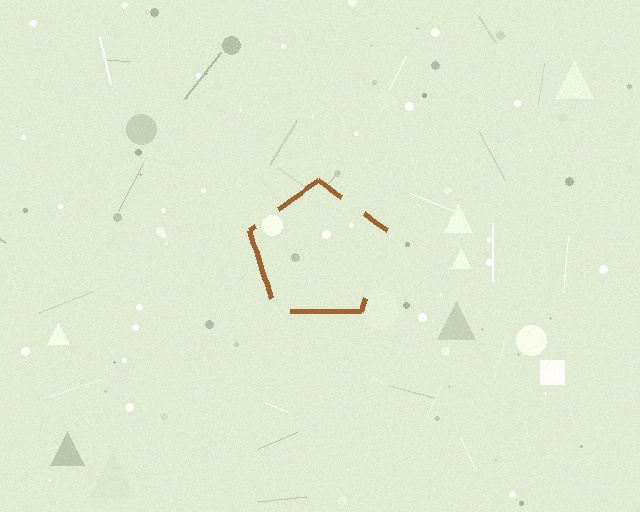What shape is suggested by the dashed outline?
The dashed outline suggests a pentagon.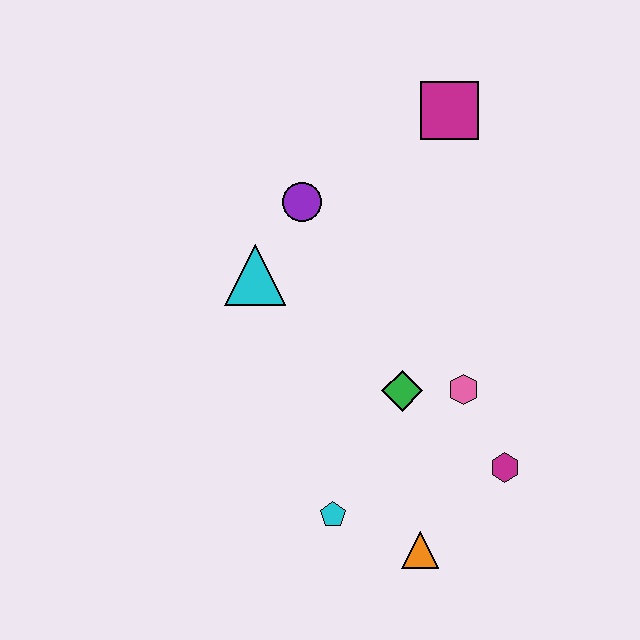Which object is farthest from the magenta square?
The orange triangle is farthest from the magenta square.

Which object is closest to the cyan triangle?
The purple circle is closest to the cyan triangle.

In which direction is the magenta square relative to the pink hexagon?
The magenta square is above the pink hexagon.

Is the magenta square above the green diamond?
Yes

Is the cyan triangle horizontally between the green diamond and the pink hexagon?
No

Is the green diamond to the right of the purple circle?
Yes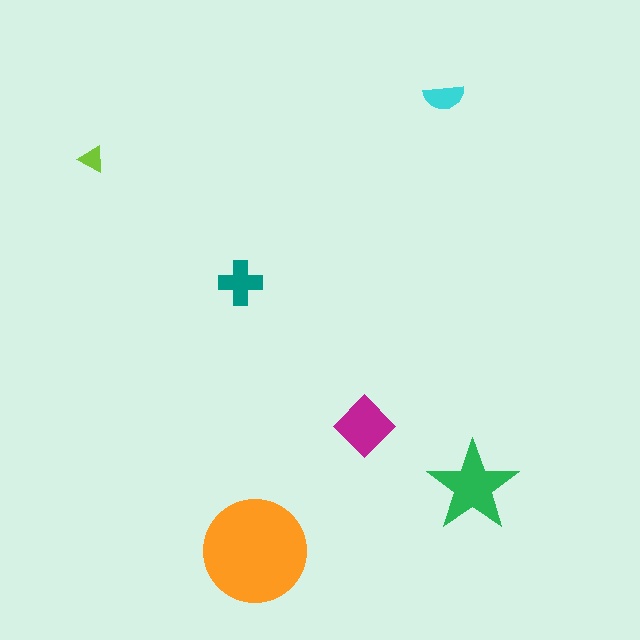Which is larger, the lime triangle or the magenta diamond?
The magenta diamond.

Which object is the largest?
The orange circle.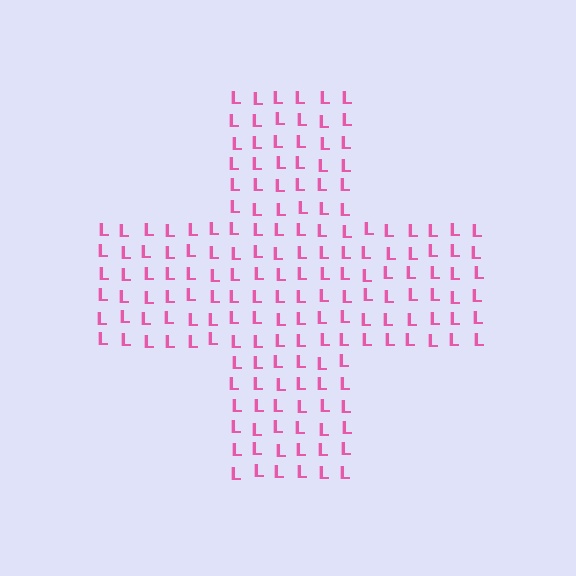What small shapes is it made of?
It is made of small letter L's.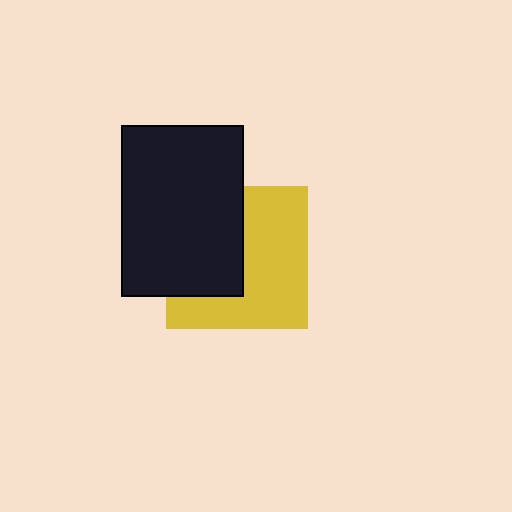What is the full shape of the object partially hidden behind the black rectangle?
The partially hidden object is a yellow square.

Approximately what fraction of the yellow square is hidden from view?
Roughly 43% of the yellow square is hidden behind the black rectangle.